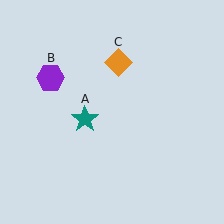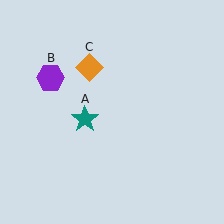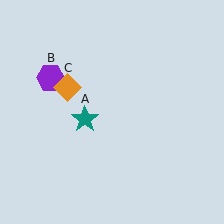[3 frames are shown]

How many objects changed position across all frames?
1 object changed position: orange diamond (object C).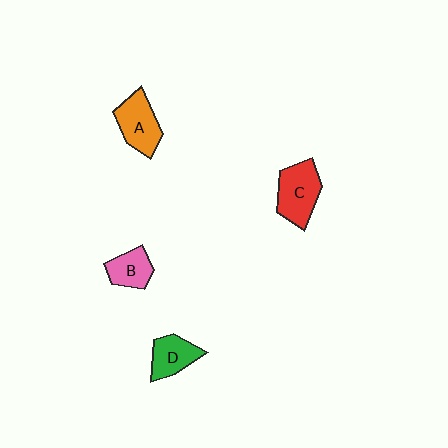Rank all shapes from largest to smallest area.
From largest to smallest: C (red), A (orange), D (green), B (pink).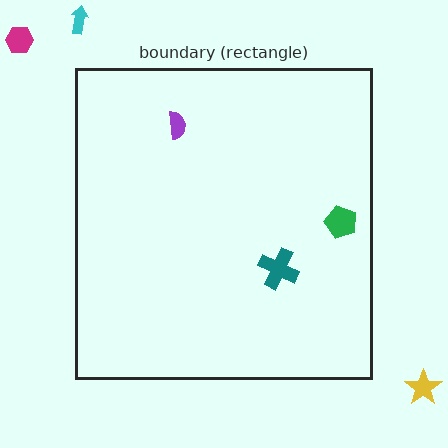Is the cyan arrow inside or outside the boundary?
Outside.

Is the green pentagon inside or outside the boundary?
Inside.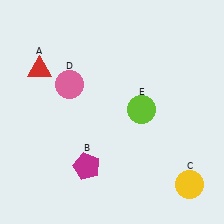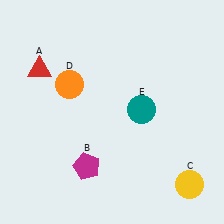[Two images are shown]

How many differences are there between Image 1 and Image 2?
There are 2 differences between the two images.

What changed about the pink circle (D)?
In Image 1, D is pink. In Image 2, it changed to orange.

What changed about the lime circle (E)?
In Image 1, E is lime. In Image 2, it changed to teal.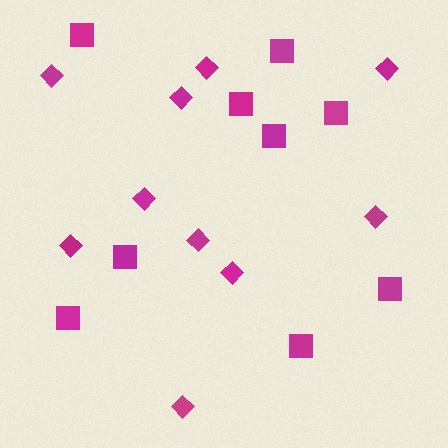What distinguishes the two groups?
There are 2 groups: one group of diamonds (10) and one group of squares (9).